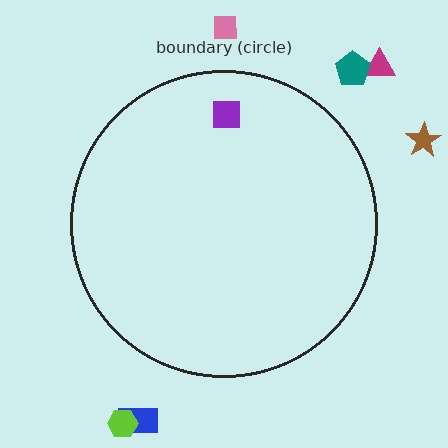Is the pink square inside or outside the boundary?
Outside.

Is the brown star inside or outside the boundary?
Outside.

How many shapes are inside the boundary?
1 inside, 6 outside.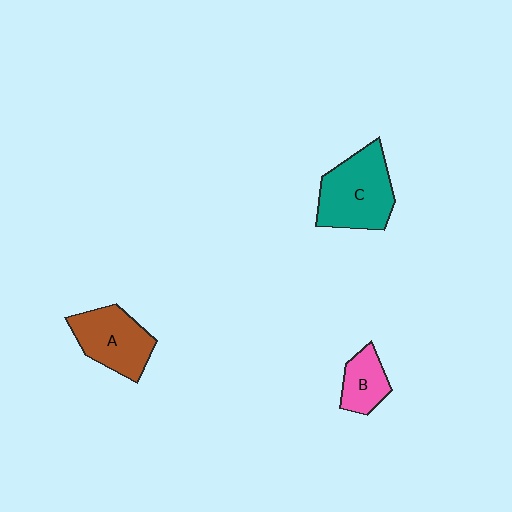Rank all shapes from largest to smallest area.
From largest to smallest: C (teal), A (brown), B (pink).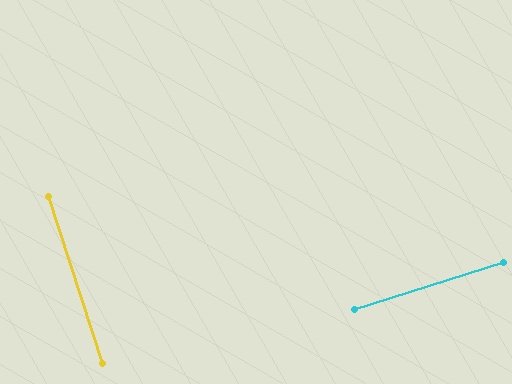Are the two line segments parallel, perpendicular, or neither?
Perpendicular — they meet at approximately 90°.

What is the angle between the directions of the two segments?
Approximately 90 degrees.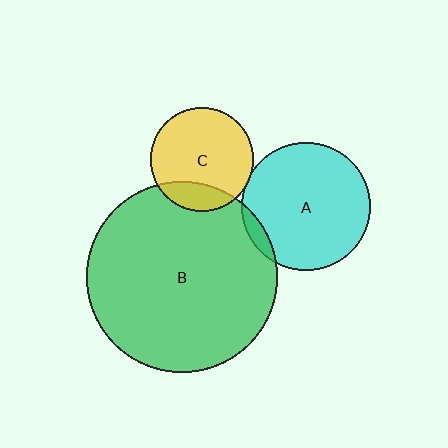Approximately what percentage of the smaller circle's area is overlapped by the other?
Approximately 20%.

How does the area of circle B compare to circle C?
Approximately 3.4 times.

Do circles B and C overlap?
Yes.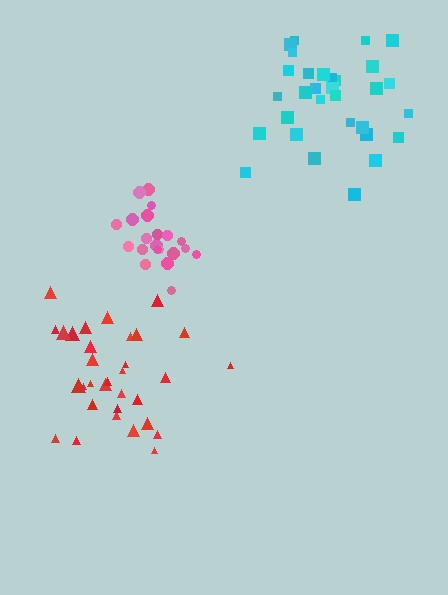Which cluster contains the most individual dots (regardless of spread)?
Red (32).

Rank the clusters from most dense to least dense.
pink, cyan, red.